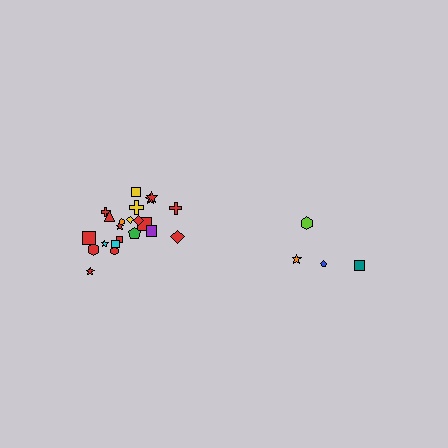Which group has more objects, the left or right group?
The left group.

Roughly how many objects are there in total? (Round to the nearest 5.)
Roughly 25 objects in total.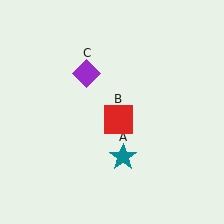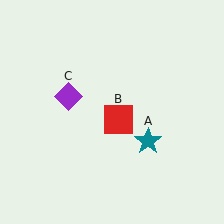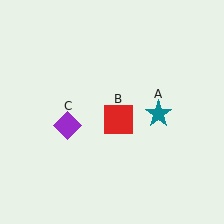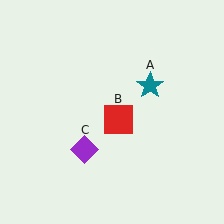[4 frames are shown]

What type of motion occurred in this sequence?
The teal star (object A), purple diamond (object C) rotated counterclockwise around the center of the scene.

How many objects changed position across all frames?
2 objects changed position: teal star (object A), purple diamond (object C).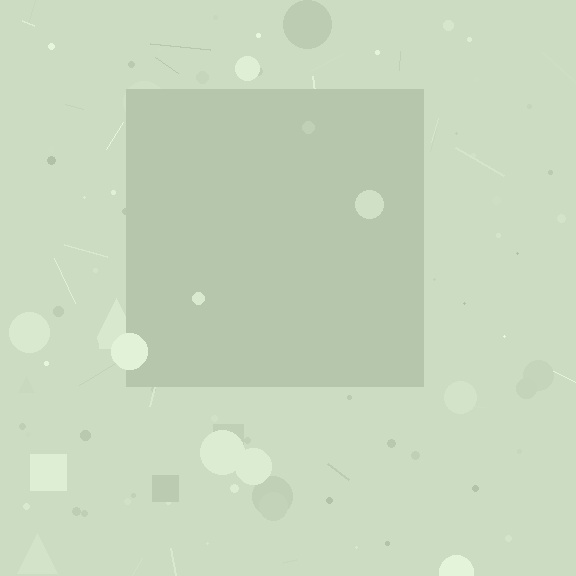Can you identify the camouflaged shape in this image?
The camouflaged shape is a square.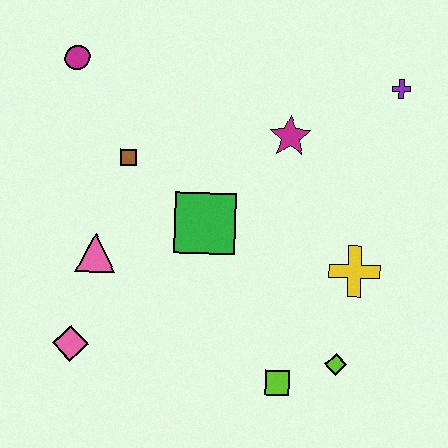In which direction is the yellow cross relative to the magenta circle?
The yellow cross is to the right of the magenta circle.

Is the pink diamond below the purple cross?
Yes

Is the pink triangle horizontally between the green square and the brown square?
No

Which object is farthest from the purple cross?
The pink diamond is farthest from the purple cross.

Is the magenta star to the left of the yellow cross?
Yes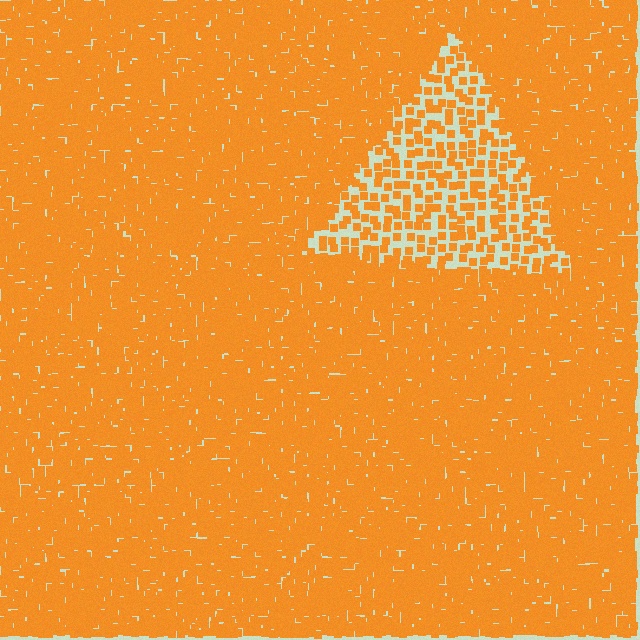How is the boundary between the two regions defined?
The boundary is defined by a change in element density (approximately 2.6x ratio). All elements are the same color, size, and shape.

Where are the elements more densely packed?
The elements are more densely packed outside the triangle boundary.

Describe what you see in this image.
The image contains small orange elements arranged at two different densities. A triangle-shaped region is visible where the elements are less densely packed than the surrounding area.